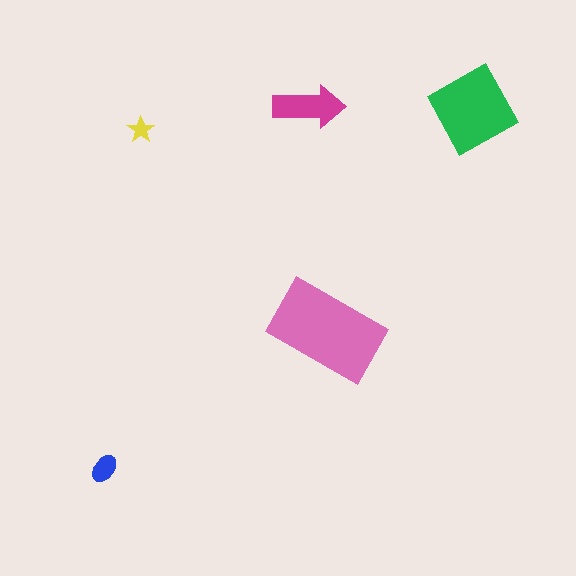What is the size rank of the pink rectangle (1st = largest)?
1st.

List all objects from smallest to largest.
The yellow star, the blue ellipse, the magenta arrow, the green square, the pink rectangle.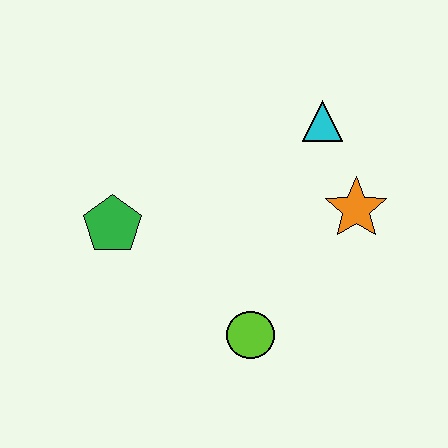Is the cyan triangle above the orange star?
Yes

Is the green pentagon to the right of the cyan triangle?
No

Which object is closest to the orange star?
The cyan triangle is closest to the orange star.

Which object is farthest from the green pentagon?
The orange star is farthest from the green pentagon.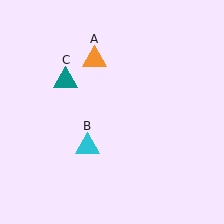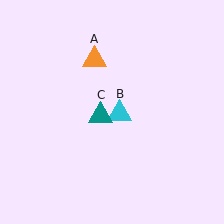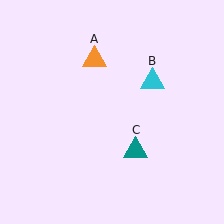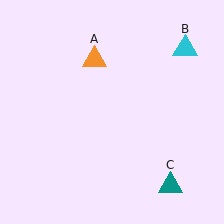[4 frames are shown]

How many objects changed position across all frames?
2 objects changed position: cyan triangle (object B), teal triangle (object C).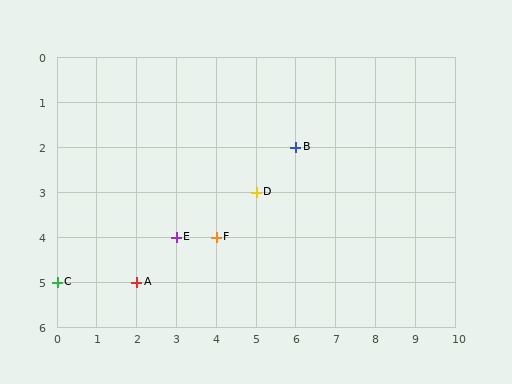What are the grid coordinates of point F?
Point F is at grid coordinates (4, 4).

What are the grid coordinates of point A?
Point A is at grid coordinates (2, 5).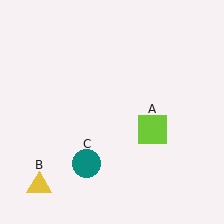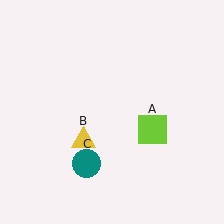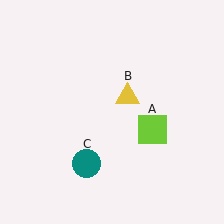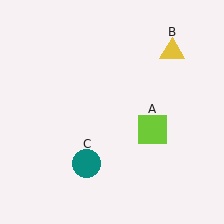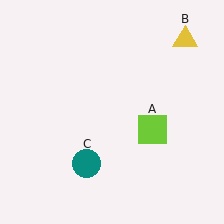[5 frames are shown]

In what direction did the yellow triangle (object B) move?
The yellow triangle (object B) moved up and to the right.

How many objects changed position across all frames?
1 object changed position: yellow triangle (object B).